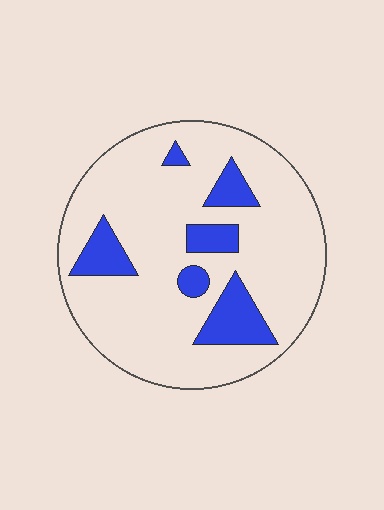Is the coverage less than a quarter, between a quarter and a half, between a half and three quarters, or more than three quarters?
Less than a quarter.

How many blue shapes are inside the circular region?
6.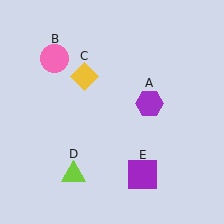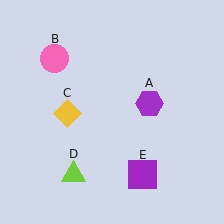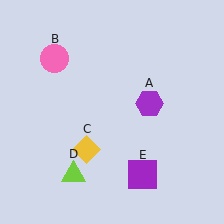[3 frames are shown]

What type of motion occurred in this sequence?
The yellow diamond (object C) rotated counterclockwise around the center of the scene.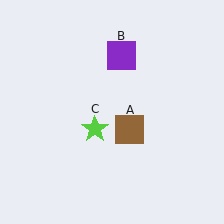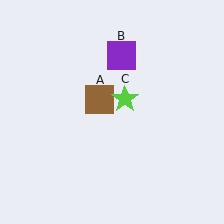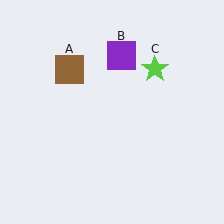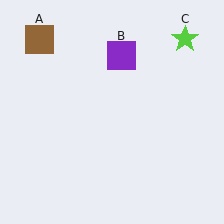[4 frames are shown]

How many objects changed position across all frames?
2 objects changed position: brown square (object A), lime star (object C).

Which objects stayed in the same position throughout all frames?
Purple square (object B) remained stationary.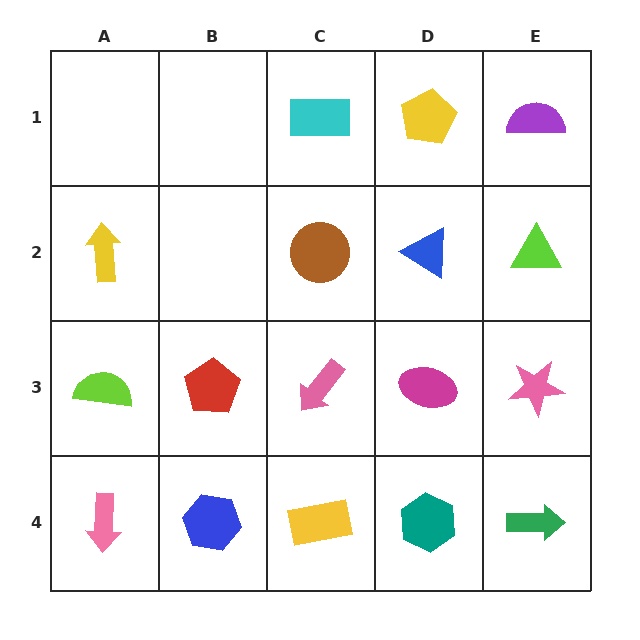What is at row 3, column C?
A pink arrow.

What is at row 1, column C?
A cyan rectangle.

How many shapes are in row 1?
3 shapes.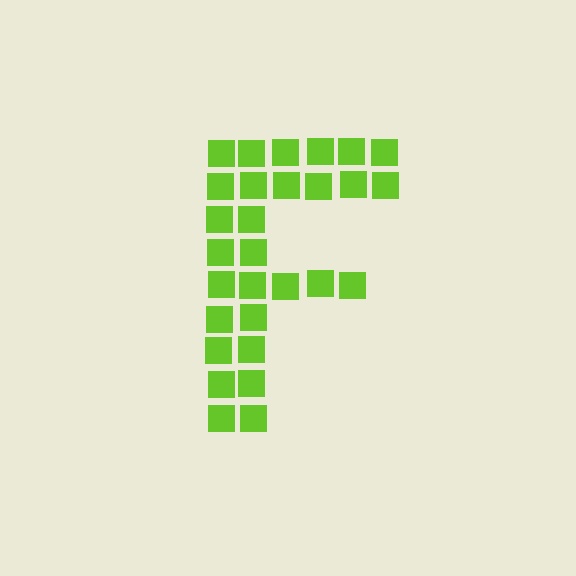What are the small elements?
The small elements are squares.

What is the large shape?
The large shape is the letter F.